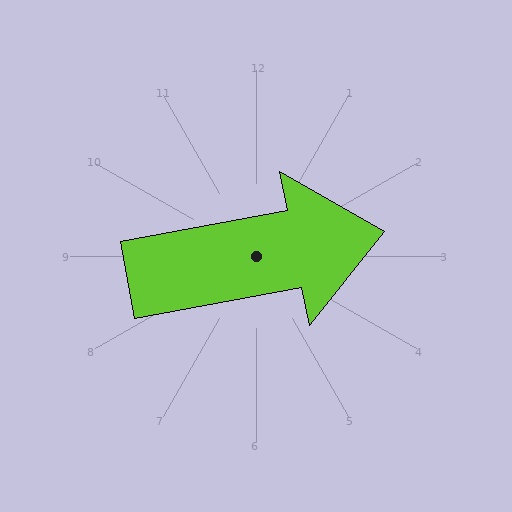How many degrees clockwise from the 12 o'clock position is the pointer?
Approximately 79 degrees.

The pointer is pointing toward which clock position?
Roughly 3 o'clock.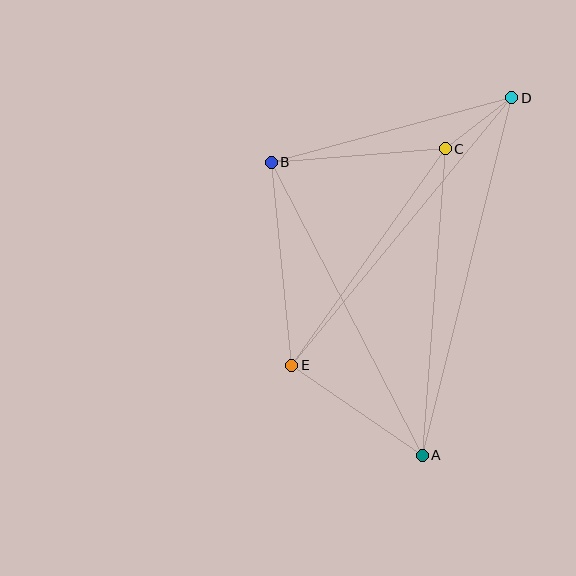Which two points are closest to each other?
Points C and D are closest to each other.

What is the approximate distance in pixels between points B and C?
The distance between B and C is approximately 175 pixels.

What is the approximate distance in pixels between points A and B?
The distance between A and B is approximately 330 pixels.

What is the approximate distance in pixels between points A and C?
The distance between A and C is approximately 307 pixels.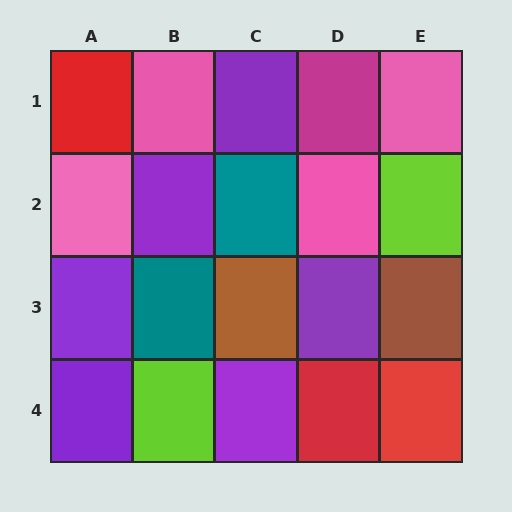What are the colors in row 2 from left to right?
Pink, purple, teal, pink, lime.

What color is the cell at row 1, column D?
Magenta.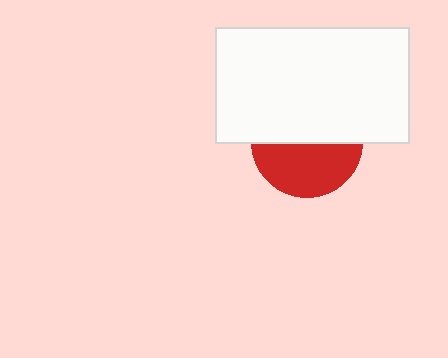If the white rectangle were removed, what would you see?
You would see the complete red circle.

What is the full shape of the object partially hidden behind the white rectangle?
The partially hidden object is a red circle.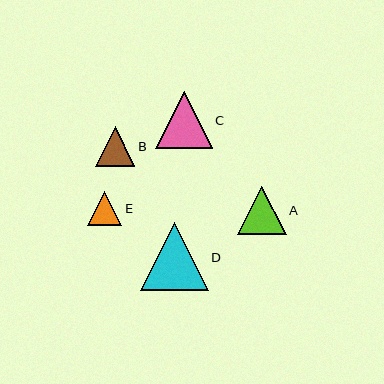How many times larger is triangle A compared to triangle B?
Triangle A is approximately 1.3 times the size of triangle B.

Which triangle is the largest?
Triangle D is the largest with a size of approximately 68 pixels.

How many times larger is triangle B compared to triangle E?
Triangle B is approximately 1.1 times the size of triangle E.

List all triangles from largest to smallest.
From largest to smallest: D, C, A, B, E.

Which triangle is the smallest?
Triangle E is the smallest with a size of approximately 34 pixels.